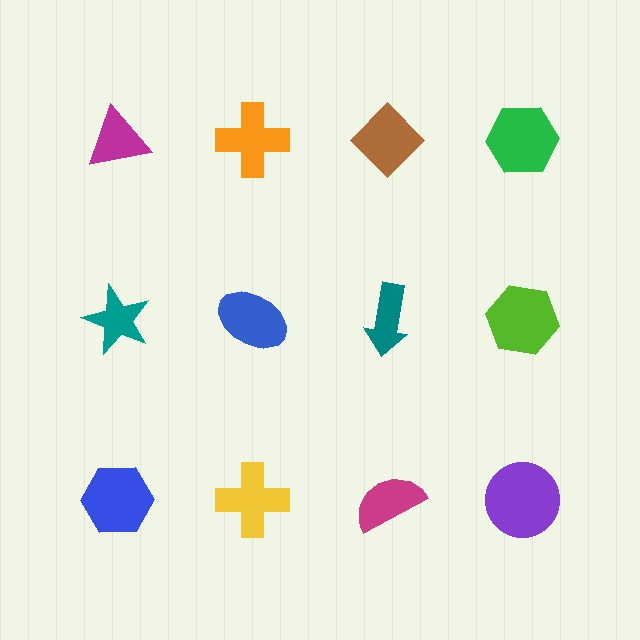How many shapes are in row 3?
4 shapes.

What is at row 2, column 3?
A teal arrow.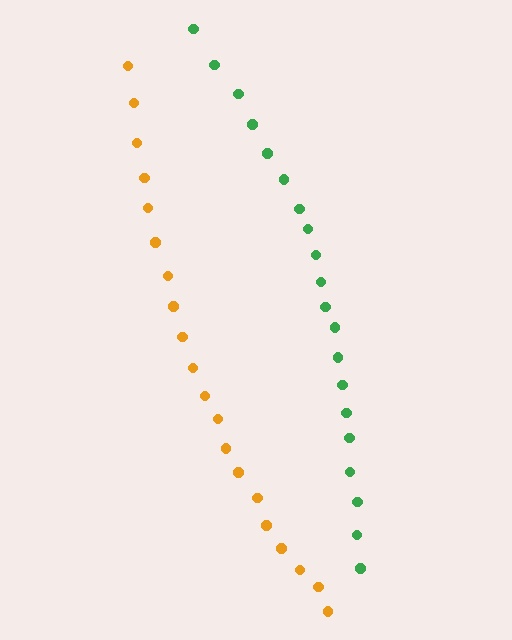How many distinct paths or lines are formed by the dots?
There are 2 distinct paths.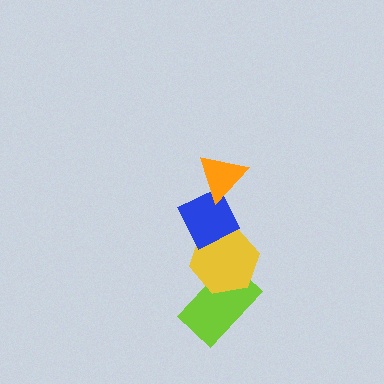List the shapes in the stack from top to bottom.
From top to bottom: the orange triangle, the blue diamond, the yellow hexagon, the lime rectangle.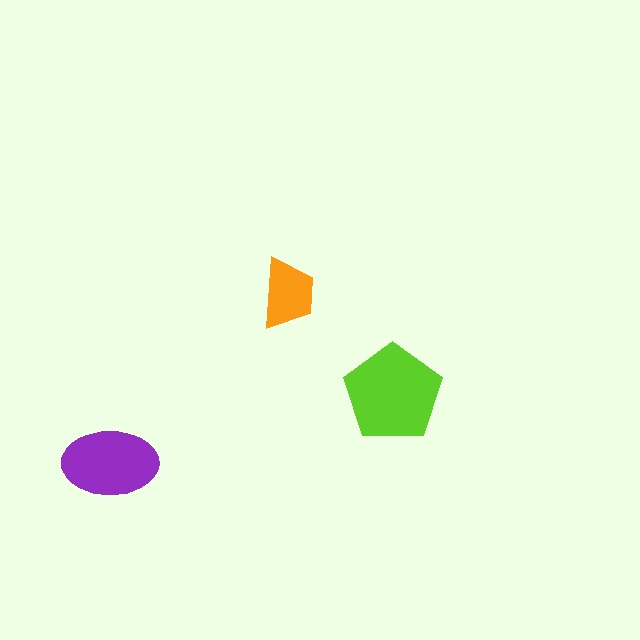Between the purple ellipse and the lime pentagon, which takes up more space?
The lime pentagon.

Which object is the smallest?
The orange trapezoid.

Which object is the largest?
The lime pentagon.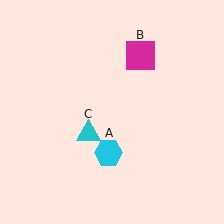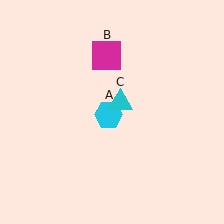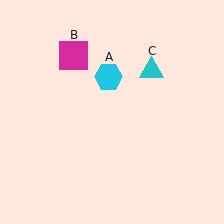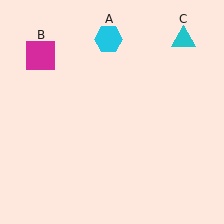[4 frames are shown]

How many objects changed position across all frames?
3 objects changed position: cyan hexagon (object A), magenta square (object B), cyan triangle (object C).